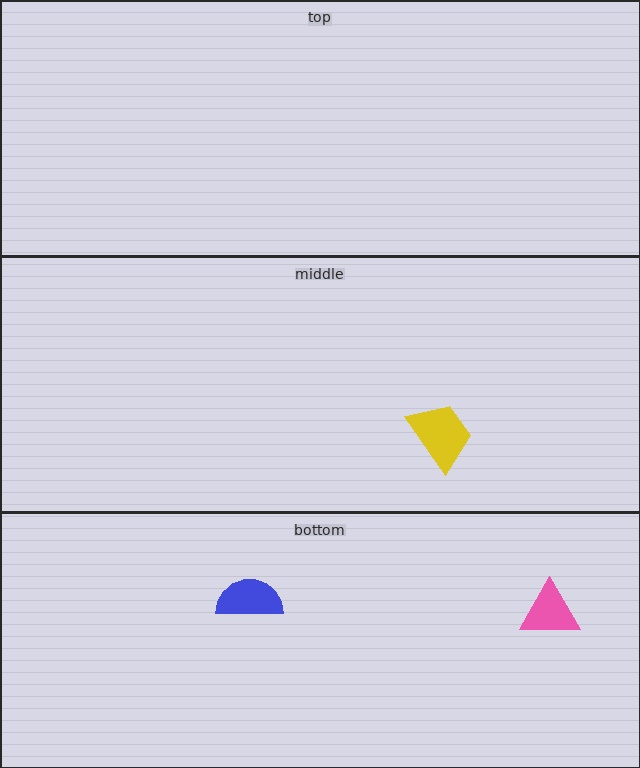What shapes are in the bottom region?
The pink triangle, the blue semicircle.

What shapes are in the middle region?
The yellow trapezoid.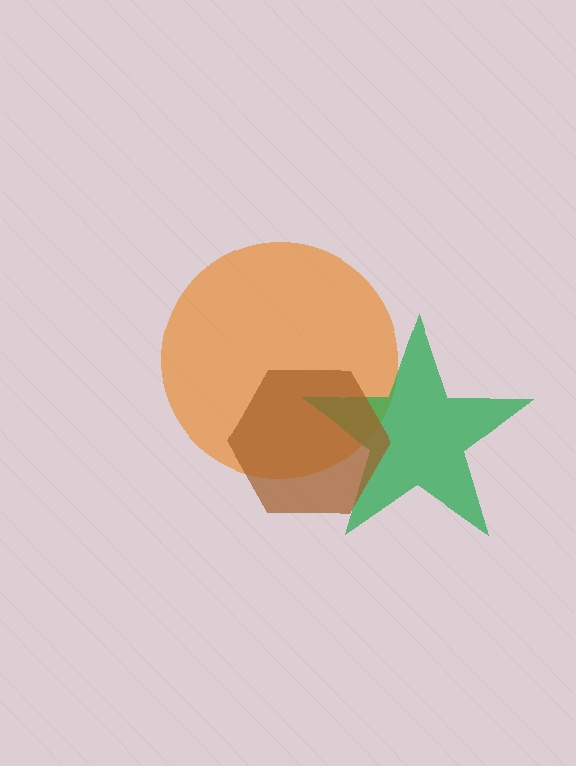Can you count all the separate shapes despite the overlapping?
Yes, there are 3 separate shapes.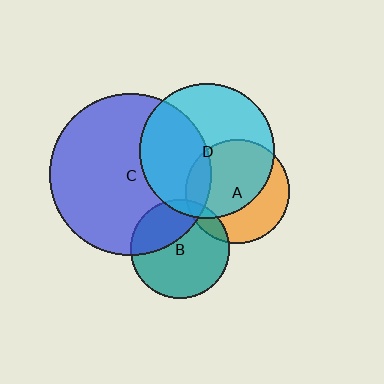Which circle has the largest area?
Circle C (blue).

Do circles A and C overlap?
Yes.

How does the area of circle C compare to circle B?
Approximately 2.7 times.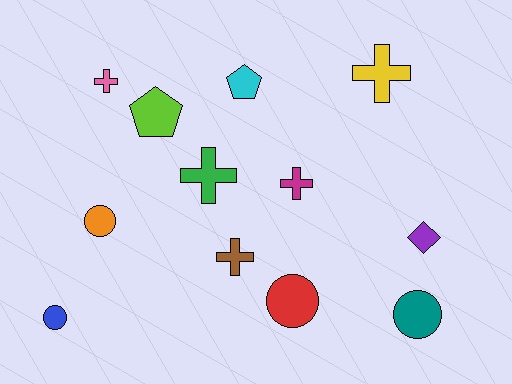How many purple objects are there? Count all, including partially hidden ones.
There is 1 purple object.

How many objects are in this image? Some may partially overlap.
There are 12 objects.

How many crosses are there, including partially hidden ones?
There are 5 crosses.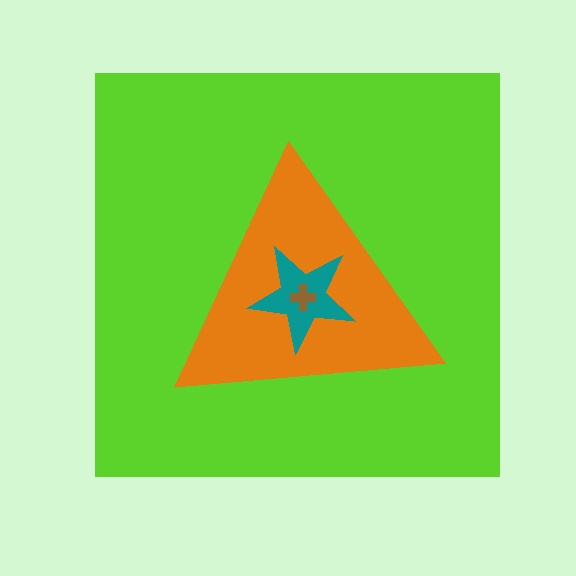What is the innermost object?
The brown cross.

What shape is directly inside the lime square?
The orange triangle.